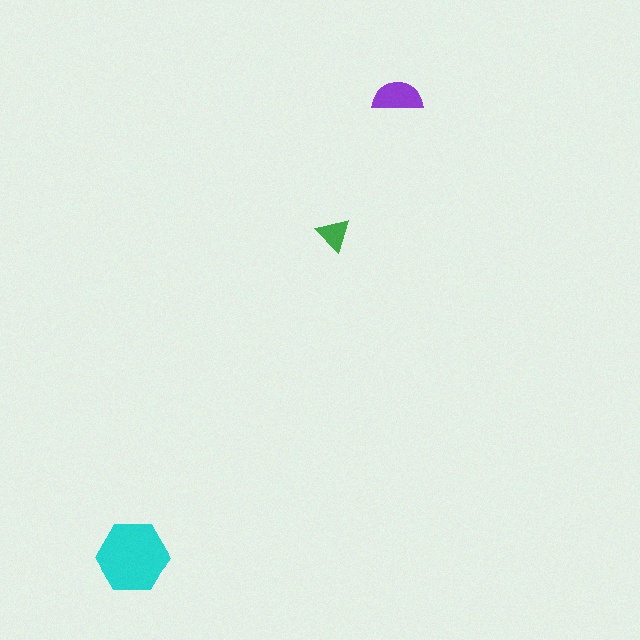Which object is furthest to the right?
The purple semicircle is rightmost.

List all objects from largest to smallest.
The cyan hexagon, the purple semicircle, the green triangle.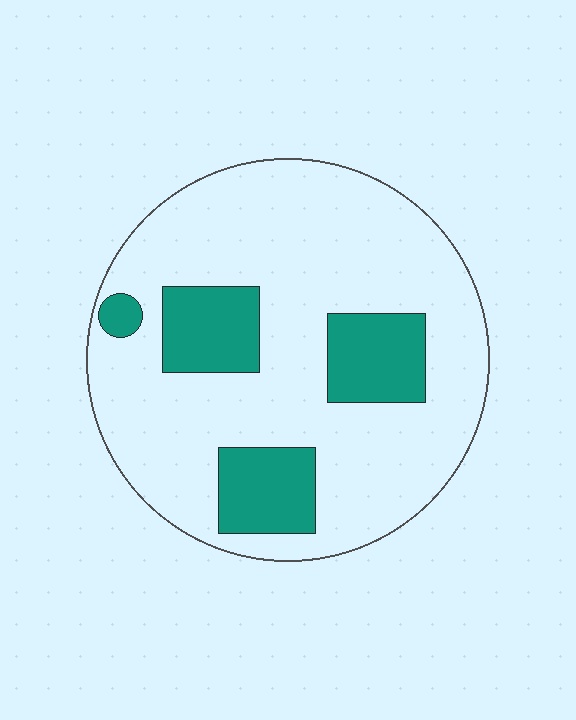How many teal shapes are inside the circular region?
4.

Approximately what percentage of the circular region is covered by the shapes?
Approximately 20%.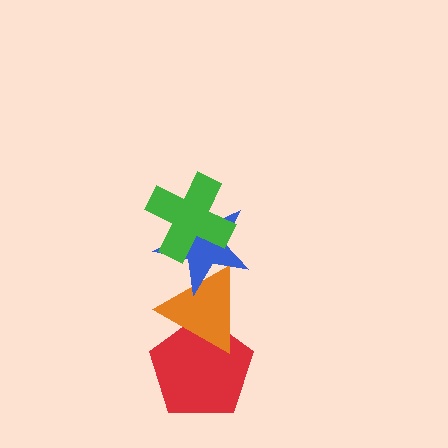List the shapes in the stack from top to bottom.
From top to bottom: the green cross, the blue star, the orange triangle, the red pentagon.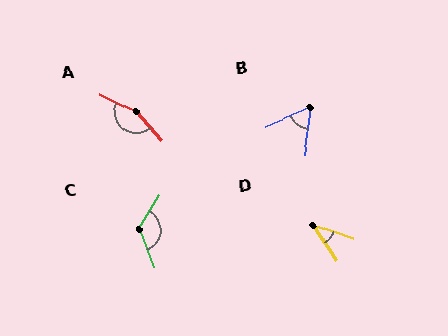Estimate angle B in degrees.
Approximately 59 degrees.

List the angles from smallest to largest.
D (37°), B (59°), C (127°), A (157°).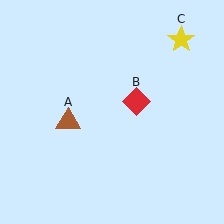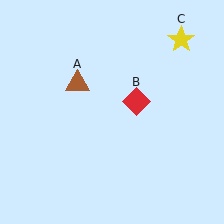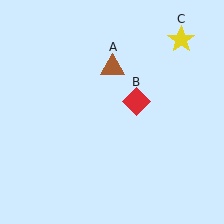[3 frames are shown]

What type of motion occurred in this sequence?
The brown triangle (object A) rotated clockwise around the center of the scene.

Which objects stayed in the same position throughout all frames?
Red diamond (object B) and yellow star (object C) remained stationary.